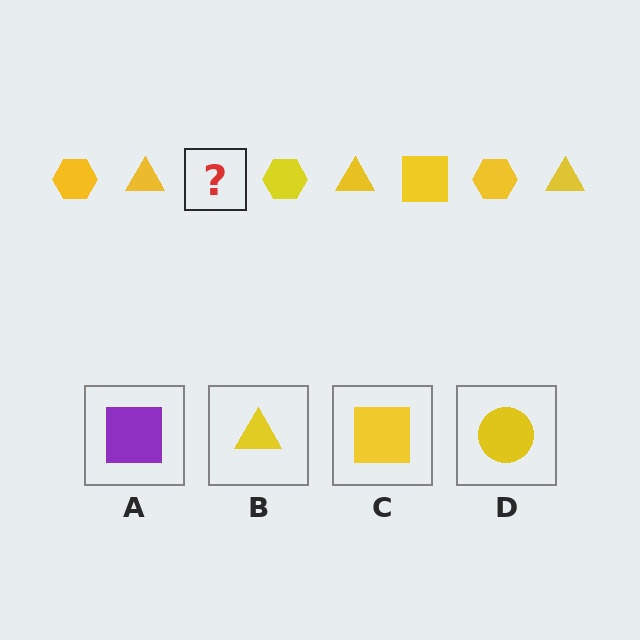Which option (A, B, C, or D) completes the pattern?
C.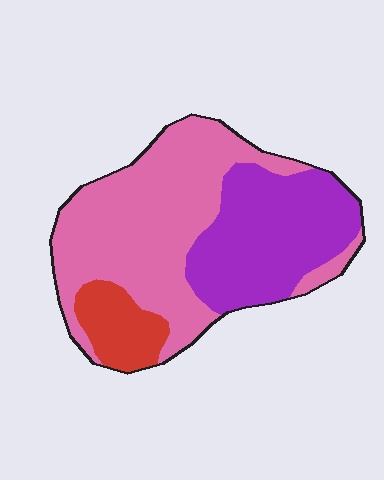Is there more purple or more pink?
Pink.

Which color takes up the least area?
Red, at roughly 10%.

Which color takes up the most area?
Pink, at roughly 55%.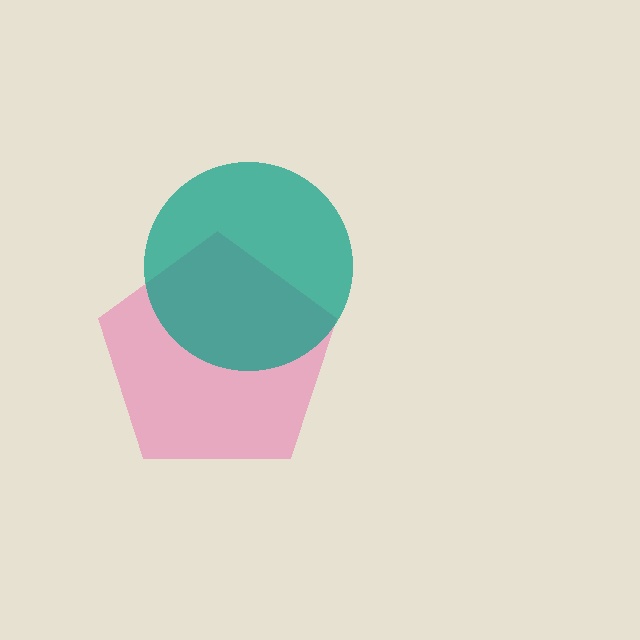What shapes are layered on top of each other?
The layered shapes are: a pink pentagon, a teal circle.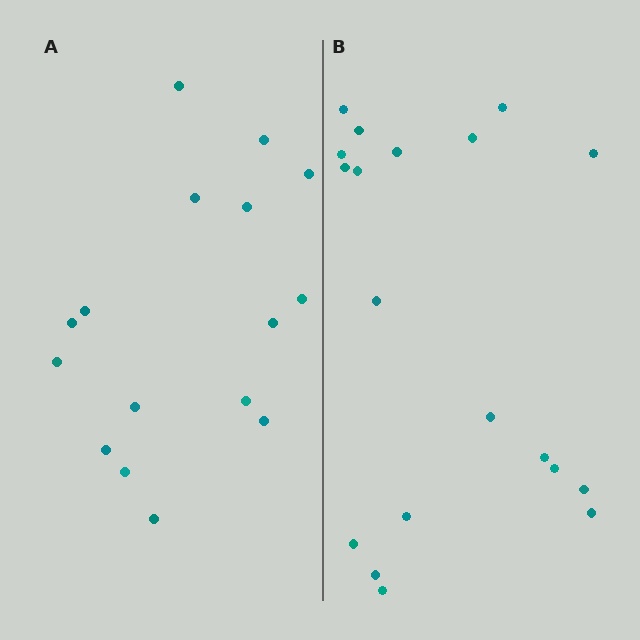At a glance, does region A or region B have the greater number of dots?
Region B (the right region) has more dots.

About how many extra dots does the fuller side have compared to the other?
Region B has just a few more — roughly 2 or 3 more dots than region A.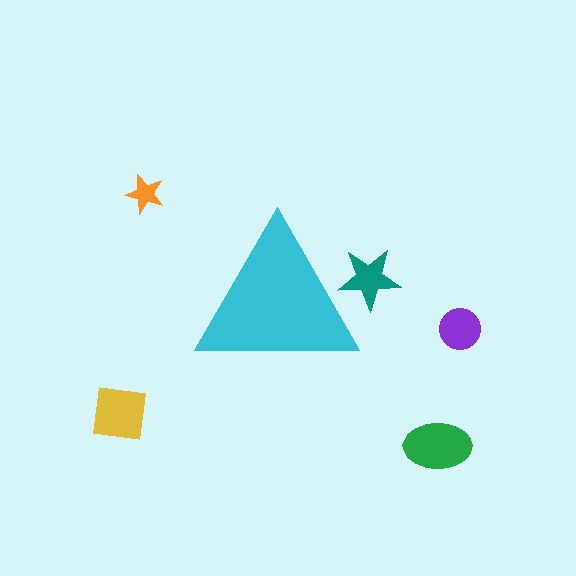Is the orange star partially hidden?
No, the orange star is fully visible.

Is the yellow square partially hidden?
No, the yellow square is fully visible.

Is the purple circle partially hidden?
No, the purple circle is fully visible.